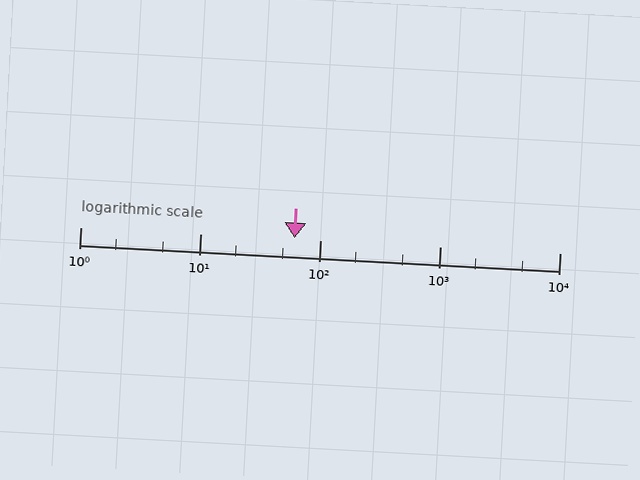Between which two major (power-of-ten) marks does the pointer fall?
The pointer is between 10 and 100.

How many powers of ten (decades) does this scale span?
The scale spans 4 decades, from 1 to 10000.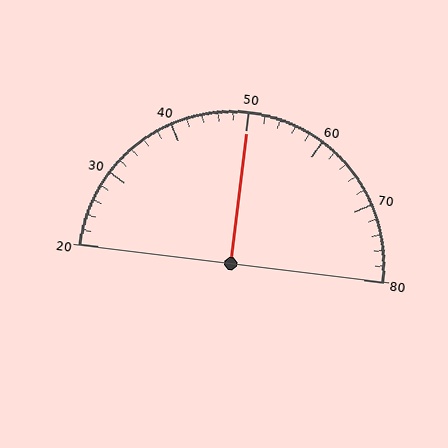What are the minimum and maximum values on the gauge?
The gauge ranges from 20 to 80.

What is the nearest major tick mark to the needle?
The nearest major tick mark is 50.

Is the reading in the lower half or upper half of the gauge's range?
The reading is in the upper half of the range (20 to 80).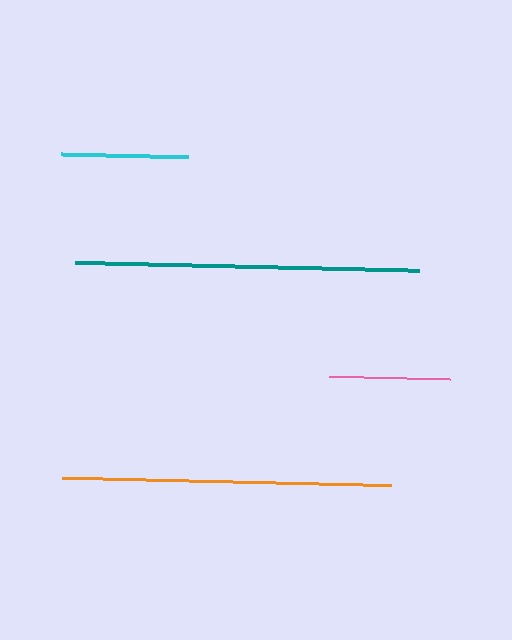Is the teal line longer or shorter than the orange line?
The teal line is longer than the orange line.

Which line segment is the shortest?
The pink line is the shortest at approximately 121 pixels.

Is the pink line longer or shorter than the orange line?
The orange line is longer than the pink line.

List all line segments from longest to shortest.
From longest to shortest: teal, orange, cyan, pink.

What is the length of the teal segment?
The teal segment is approximately 344 pixels long.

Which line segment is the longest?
The teal line is the longest at approximately 344 pixels.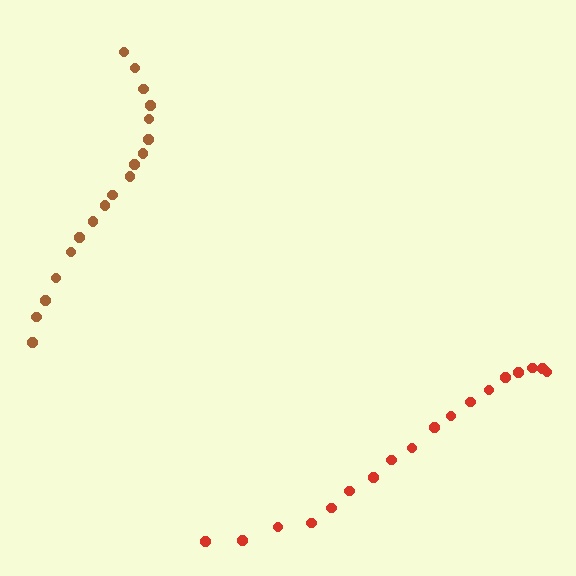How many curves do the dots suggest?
There are 2 distinct paths.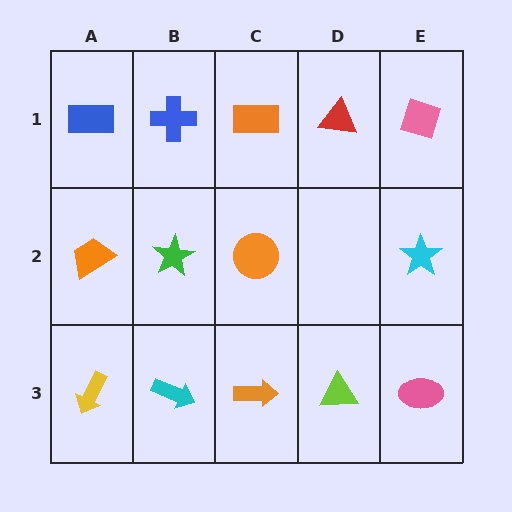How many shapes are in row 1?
5 shapes.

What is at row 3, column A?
A yellow arrow.